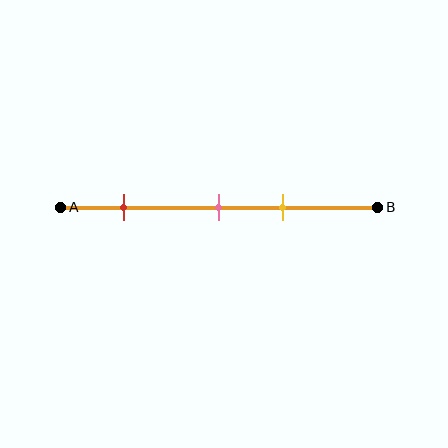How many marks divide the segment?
There are 3 marks dividing the segment.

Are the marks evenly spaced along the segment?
No, the marks are not evenly spaced.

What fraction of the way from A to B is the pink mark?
The pink mark is approximately 50% (0.5) of the way from A to B.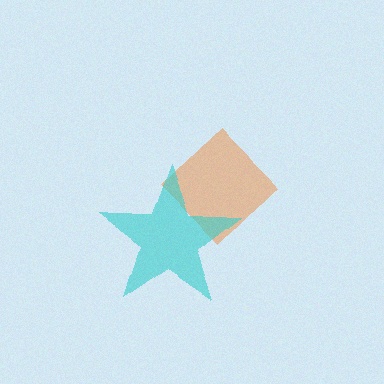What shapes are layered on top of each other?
The layered shapes are: an orange diamond, a cyan star.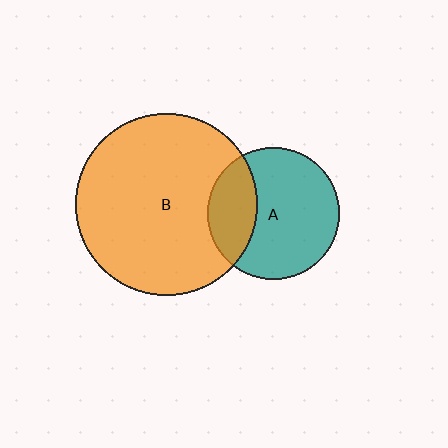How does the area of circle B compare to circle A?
Approximately 1.9 times.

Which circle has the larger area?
Circle B (orange).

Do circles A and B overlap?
Yes.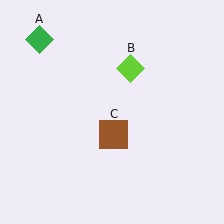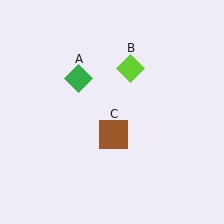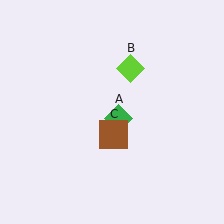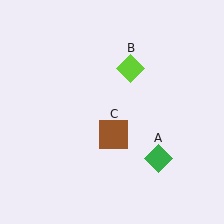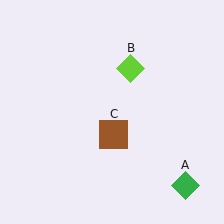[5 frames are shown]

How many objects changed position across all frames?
1 object changed position: green diamond (object A).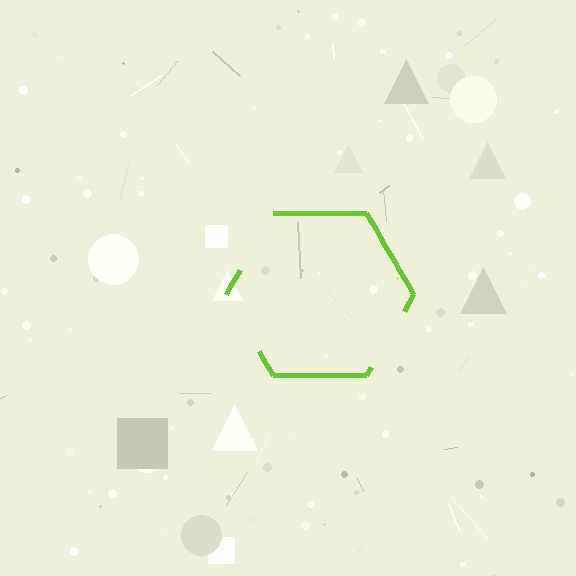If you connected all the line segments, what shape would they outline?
They would outline a hexagon.